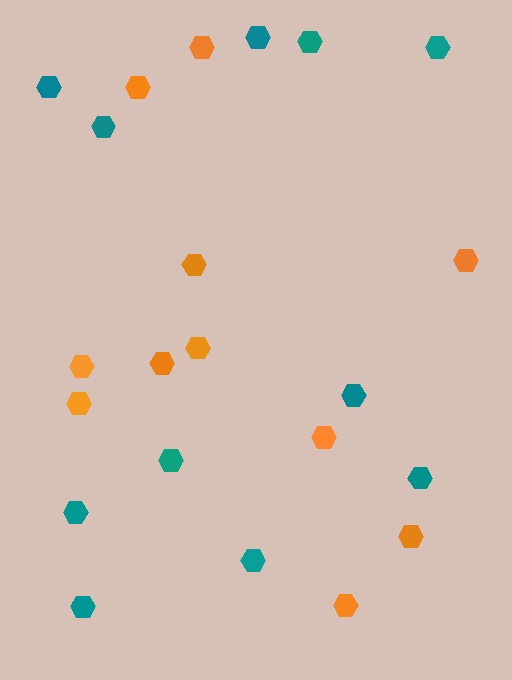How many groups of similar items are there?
There are 2 groups: one group of teal hexagons (11) and one group of orange hexagons (11).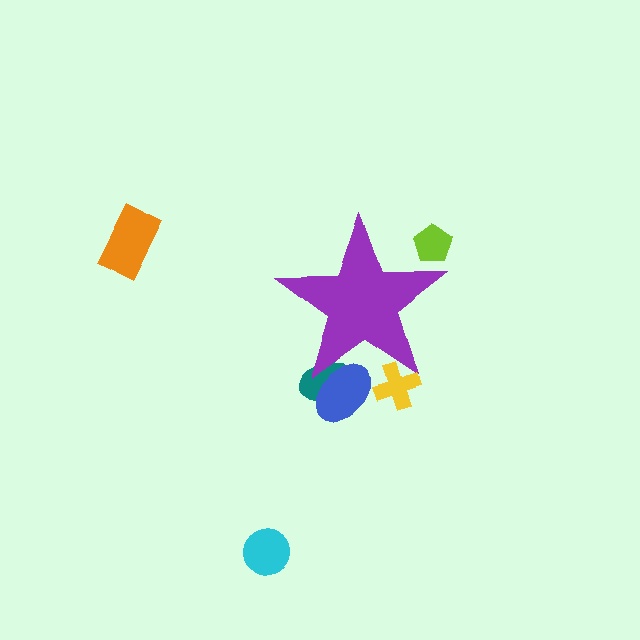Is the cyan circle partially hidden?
No, the cyan circle is fully visible.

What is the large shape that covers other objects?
A purple star.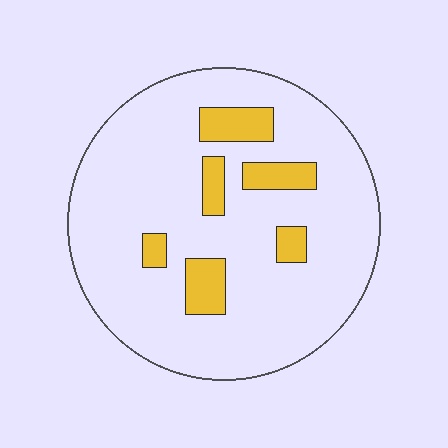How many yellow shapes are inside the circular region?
6.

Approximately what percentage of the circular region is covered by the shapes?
Approximately 15%.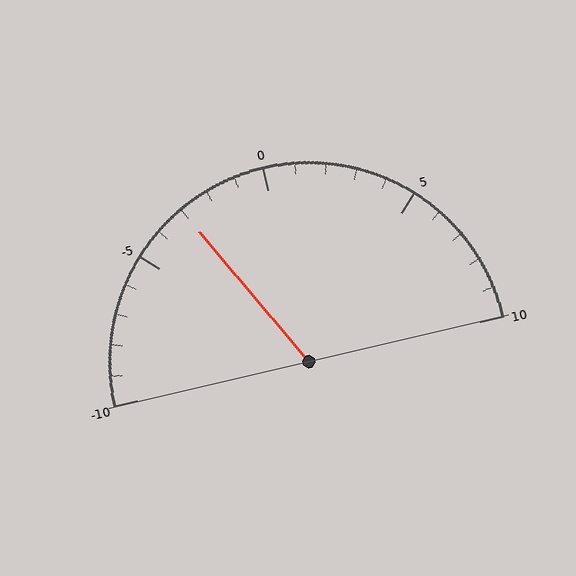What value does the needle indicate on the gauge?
The needle indicates approximately -3.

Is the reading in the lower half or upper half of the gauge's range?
The reading is in the lower half of the range (-10 to 10).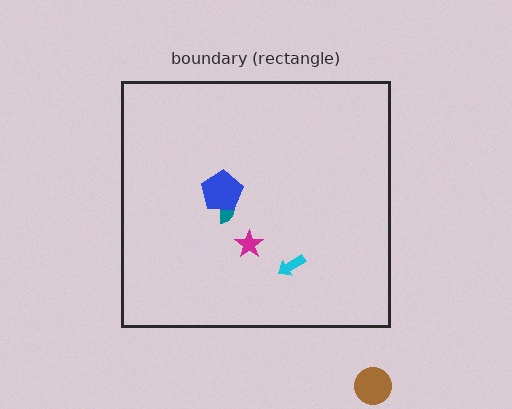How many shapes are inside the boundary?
4 inside, 1 outside.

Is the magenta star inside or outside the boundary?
Inside.